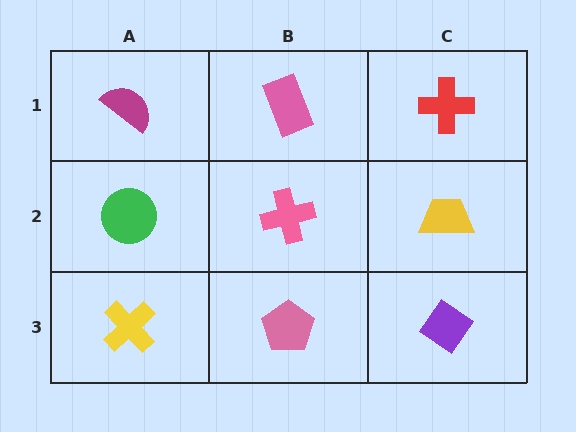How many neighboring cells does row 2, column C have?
3.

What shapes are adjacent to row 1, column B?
A pink cross (row 2, column B), a magenta semicircle (row 1, column A), a red cross (row 1, column C).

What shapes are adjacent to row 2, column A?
A magenta semicircle (row 1, column A), a yellow cross (row 3, column A), a pink cross (row 2, column B).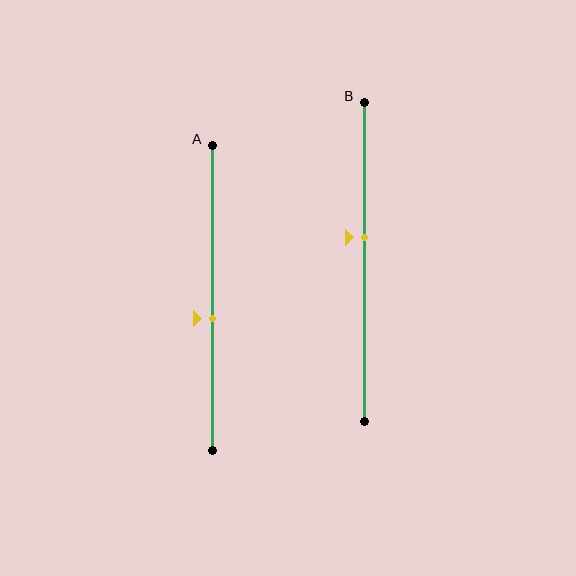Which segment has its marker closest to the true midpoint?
Segment A has its marker closest to the true midpoint.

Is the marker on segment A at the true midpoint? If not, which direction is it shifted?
No, the marker on segment A is shifted downward by about 7% of the segment length.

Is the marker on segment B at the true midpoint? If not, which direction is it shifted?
No, the marker on segment B is shifted upward by about 8% of the segment length.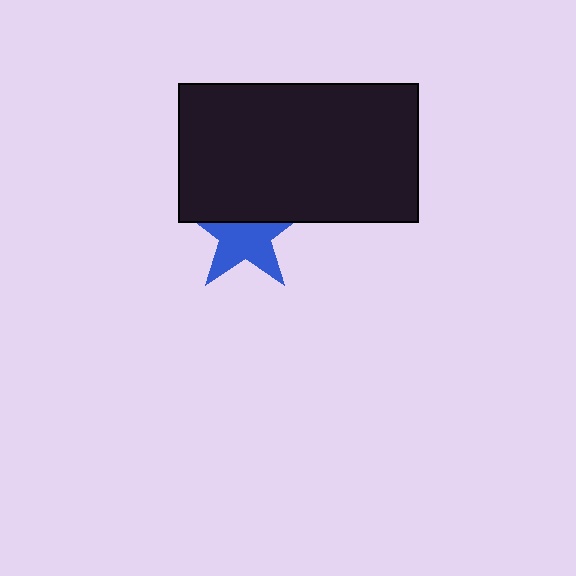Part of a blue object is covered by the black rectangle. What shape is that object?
It is a star.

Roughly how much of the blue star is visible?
About half of it is visible (roughly 60%).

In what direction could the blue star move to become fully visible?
The blue star could move down. That would shift it out from behind the black rectangle entirely.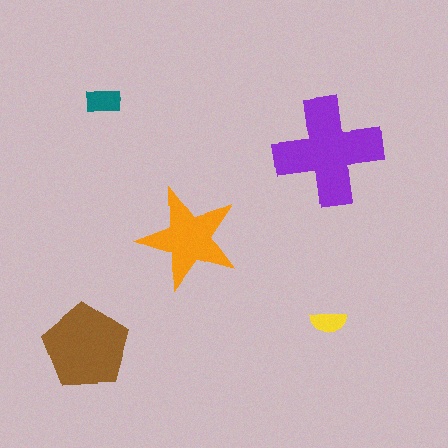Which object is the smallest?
The yellow semicircle.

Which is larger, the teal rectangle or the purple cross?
The purple cross.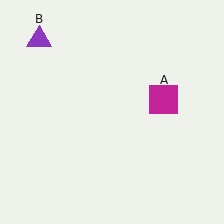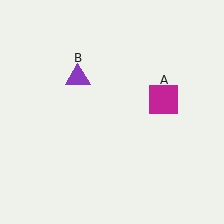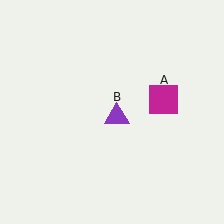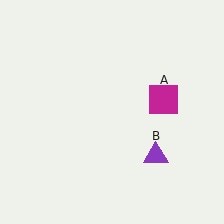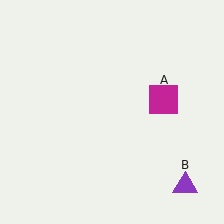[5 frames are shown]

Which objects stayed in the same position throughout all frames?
Magenta square (object A) remained stationary.